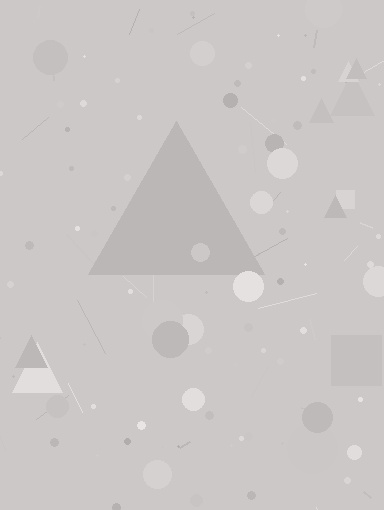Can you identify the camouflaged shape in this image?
The camouflaged shape is a triangle.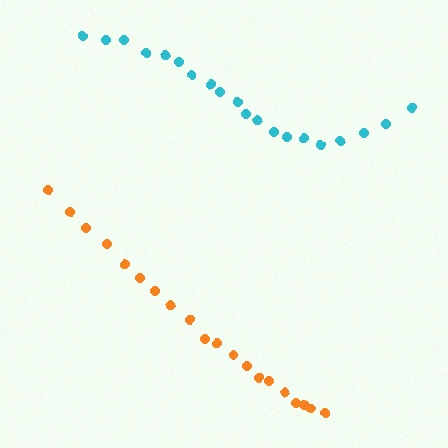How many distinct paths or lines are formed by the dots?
There are 2 distinct paths.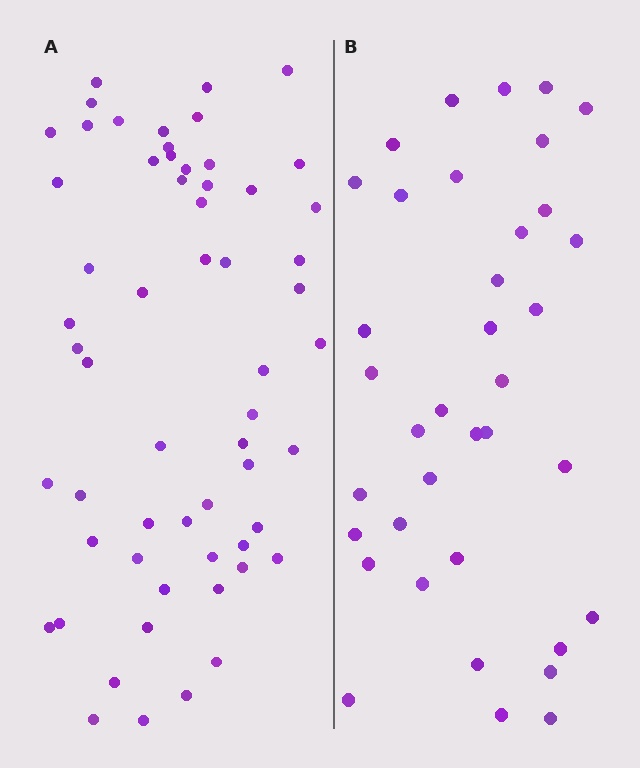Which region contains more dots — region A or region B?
Region A (the left region) has more dots.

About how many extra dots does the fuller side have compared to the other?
Region A has approximately 20 more dots than region B.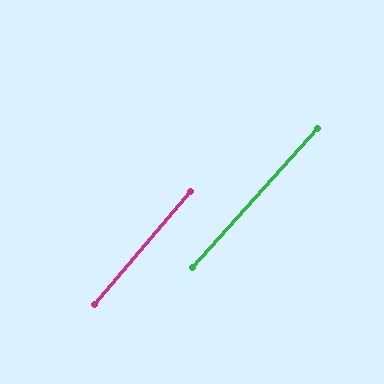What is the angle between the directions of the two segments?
Approximately 1 degree.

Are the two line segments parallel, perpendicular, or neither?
Parallel — their directions differ by only 1.2°.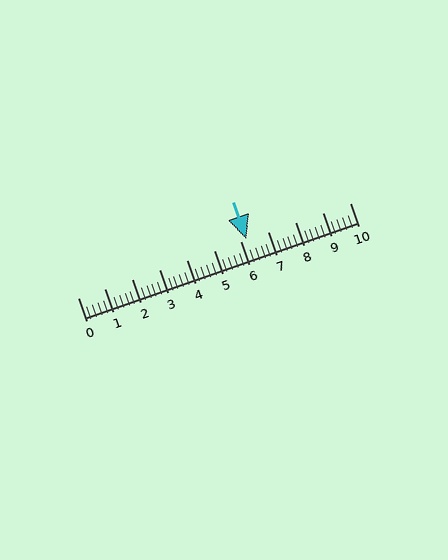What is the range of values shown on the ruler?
The ruler shows values from 0 to 10.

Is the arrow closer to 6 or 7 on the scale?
The arrow is closer to 6.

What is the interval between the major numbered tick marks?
The major tick marks are spaced 1 units apart.